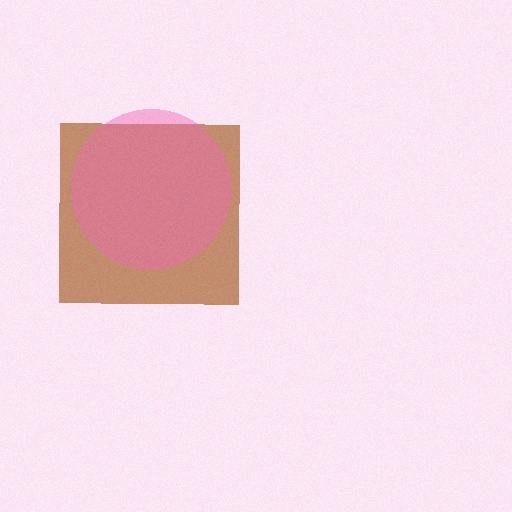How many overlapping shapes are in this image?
There are 2 overlapping shapes in the image.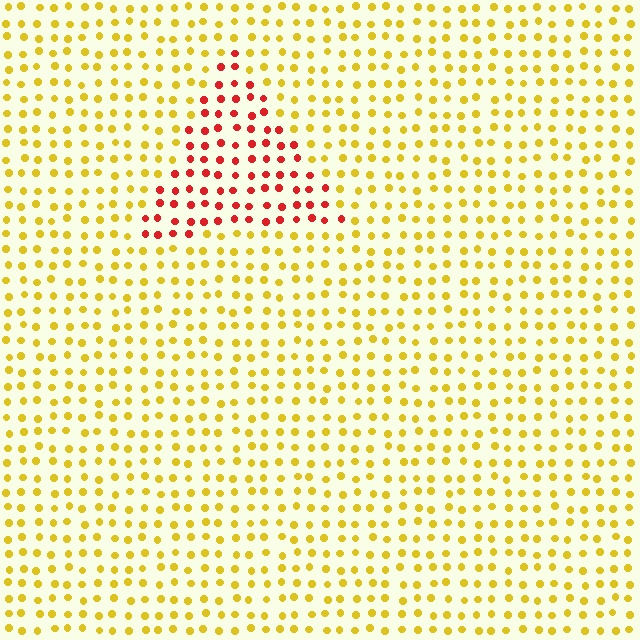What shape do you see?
I see a triangle.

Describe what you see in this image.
The image is filled with small yellow elements in a uniform arrangement. A triangle-shaped region is visible where the elements are tinted to a slightly different hue, forming a subtle color boundary.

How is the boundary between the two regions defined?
The boundary is defined purely by a slight shift in hue (about 54 degrees). Spacing, size, and orientation are identical on both sides.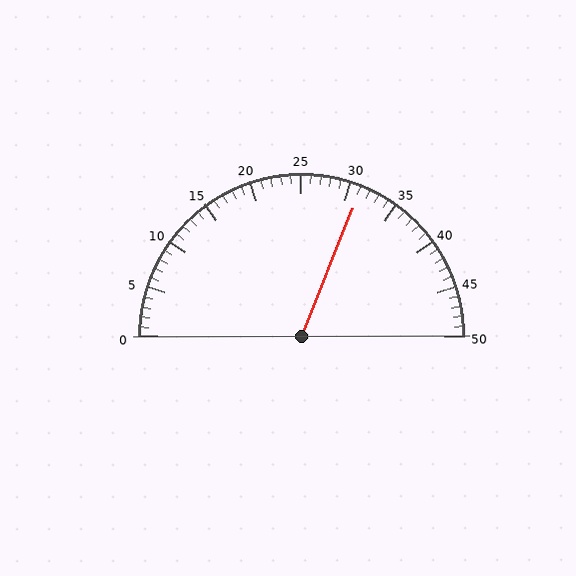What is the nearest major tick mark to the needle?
The nearest major tick mark is 30.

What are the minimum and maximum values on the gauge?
The gauge ranges from 0 to 50.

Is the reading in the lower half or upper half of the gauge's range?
The reading is in the upper half of the range (0 to 50).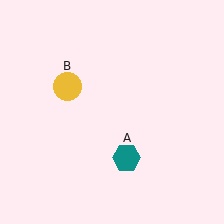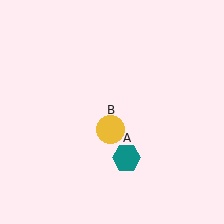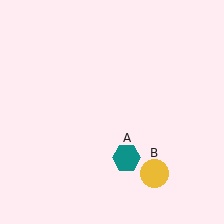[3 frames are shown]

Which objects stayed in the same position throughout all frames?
Teal hexagon (object A) remained stationary.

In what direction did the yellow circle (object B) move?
The yellow circle (object B) moved down and to the right.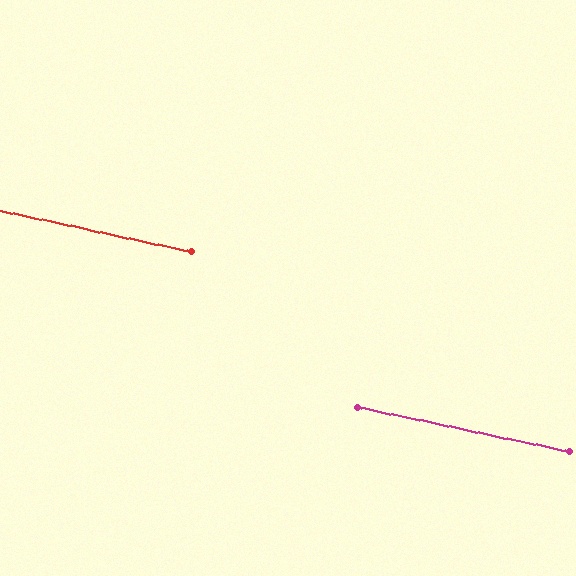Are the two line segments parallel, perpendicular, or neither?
Parallel — their directions differ by only 0.3°.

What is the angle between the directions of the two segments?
Approximately 0 degrees.